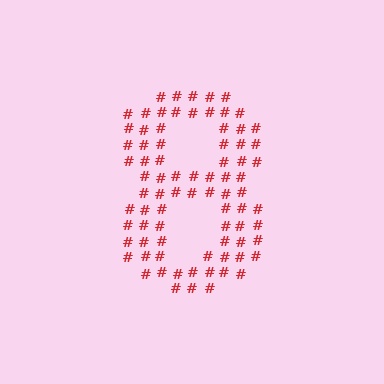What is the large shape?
The large shape is the digit 8.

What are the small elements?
The small elements are hash symbols.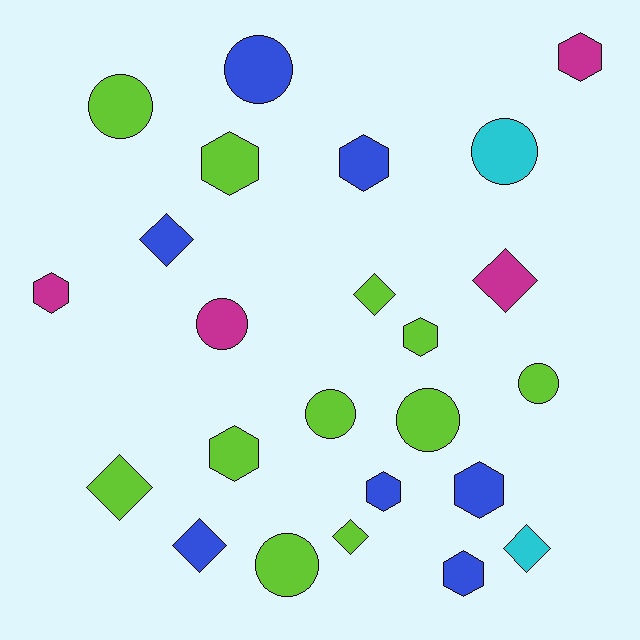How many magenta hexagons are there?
There are 2 magenta hexagons.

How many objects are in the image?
There are 24 objects.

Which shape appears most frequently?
Hexagon, with 9 objects.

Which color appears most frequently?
Lime, with 11 objects.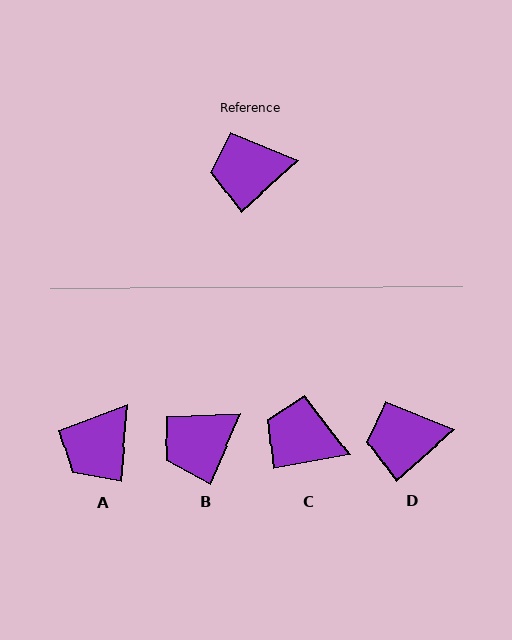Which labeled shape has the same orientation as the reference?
D.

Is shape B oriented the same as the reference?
No, it is off by about 25 degrees.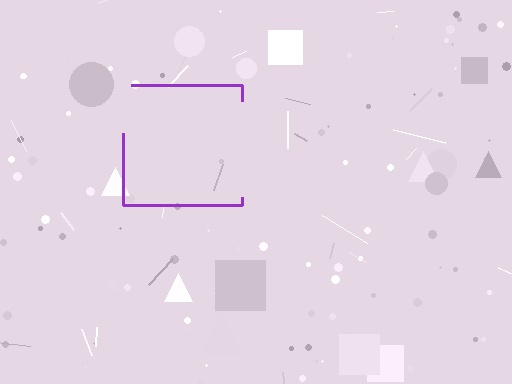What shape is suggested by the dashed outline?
The dashed outline suggests a square.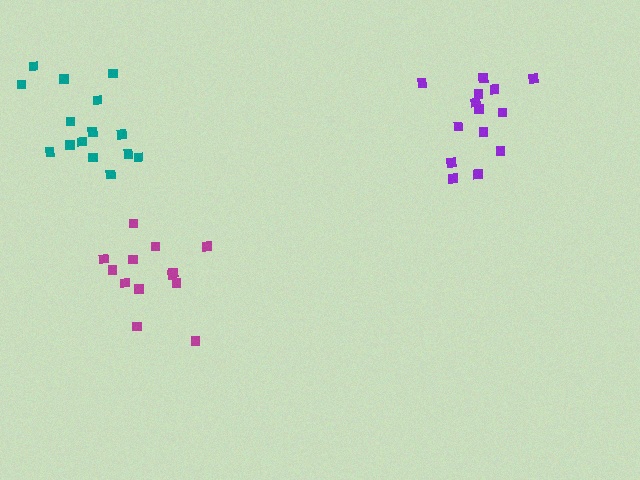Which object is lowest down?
The magenta cluster is bottommost.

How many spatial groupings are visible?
There are 3 spatial groupings.